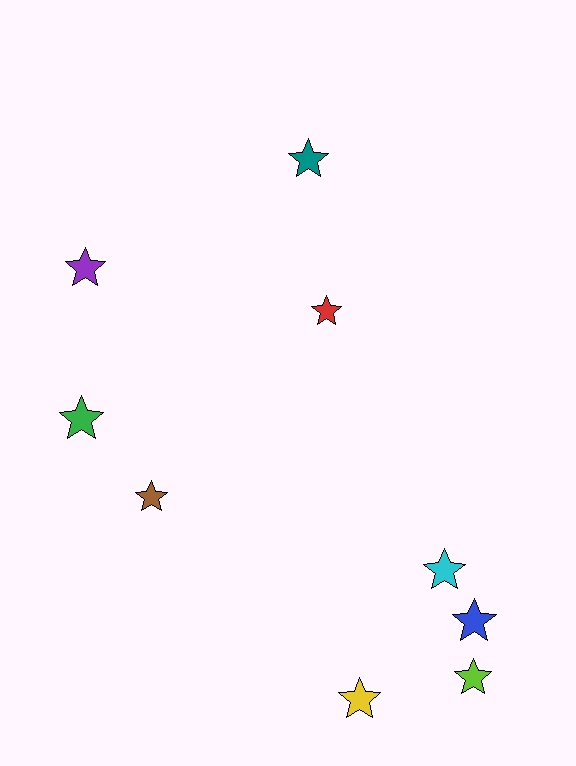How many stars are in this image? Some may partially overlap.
There are 9 stars.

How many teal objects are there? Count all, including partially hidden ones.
There is 1 teal object.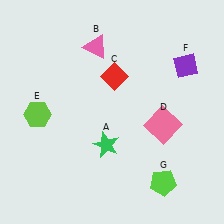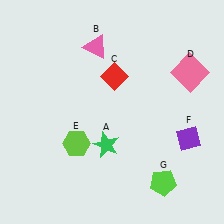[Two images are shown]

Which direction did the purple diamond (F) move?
The purple diamond (F) moved down.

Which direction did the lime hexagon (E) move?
The lime hexagon (E) moved right.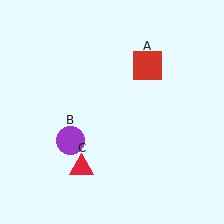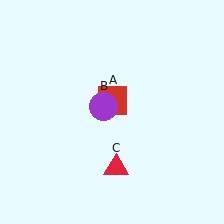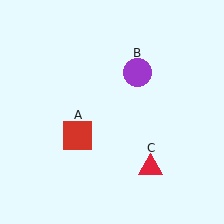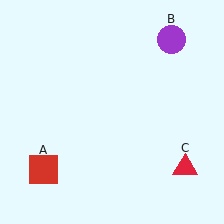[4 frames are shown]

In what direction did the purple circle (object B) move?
The purple circle (object B) moved up and to the right.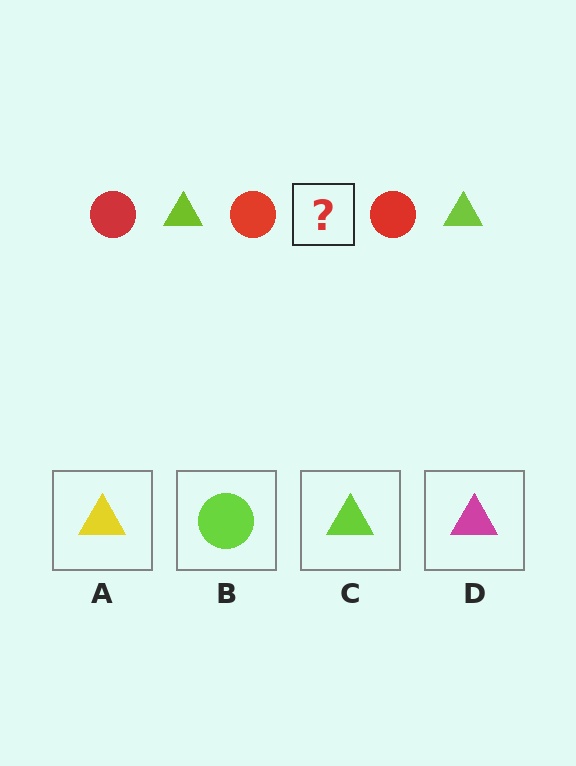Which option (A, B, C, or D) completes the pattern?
C.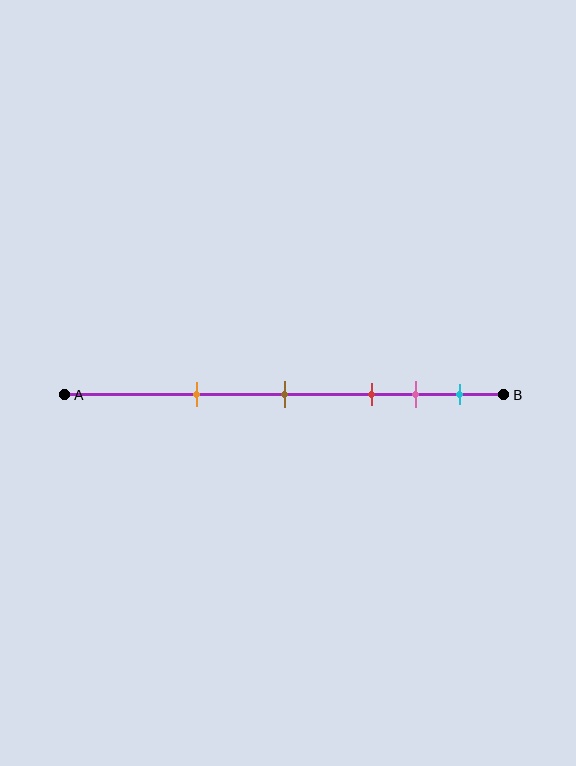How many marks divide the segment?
There are 5 marks dividing the segment.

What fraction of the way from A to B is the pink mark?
The pink mark is approximately 80% (0.8) of the way from A to B.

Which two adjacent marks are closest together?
The pink and cyan marks are the closest adjacent pair.